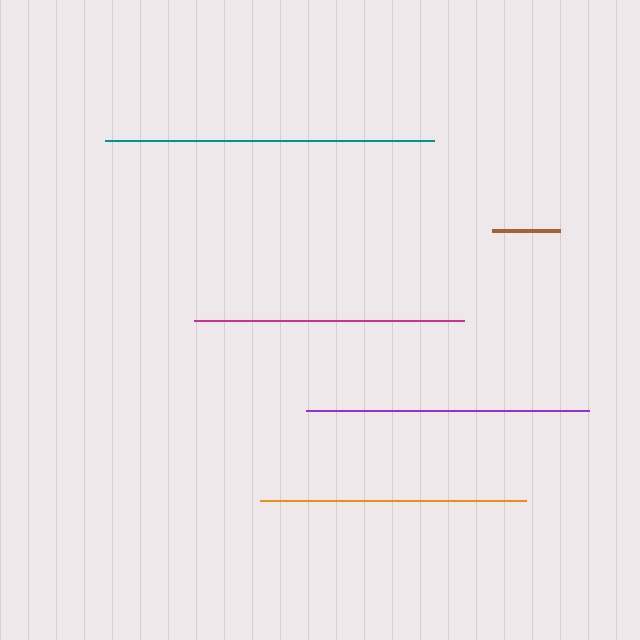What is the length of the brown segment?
The brown segment is approximately 68 pixels long.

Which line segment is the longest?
The teal line is the longest at approximately 329 pixels.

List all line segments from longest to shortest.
From longest to shortest: teal, purple, magenta, orange, brown.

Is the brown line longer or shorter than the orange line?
The orange line is longer than the brown line.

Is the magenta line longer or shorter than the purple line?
The purple line is longer than the magenta line.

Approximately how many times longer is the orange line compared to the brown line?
The orange line is approximately 3.9 times the length of the brown line.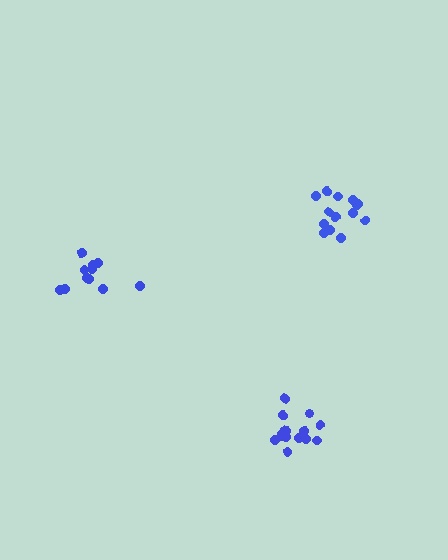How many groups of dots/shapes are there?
There are 3 groups.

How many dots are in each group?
Group 1: 15 dots, Group 2: 14 dots, Group 3: 11 dots (40 total).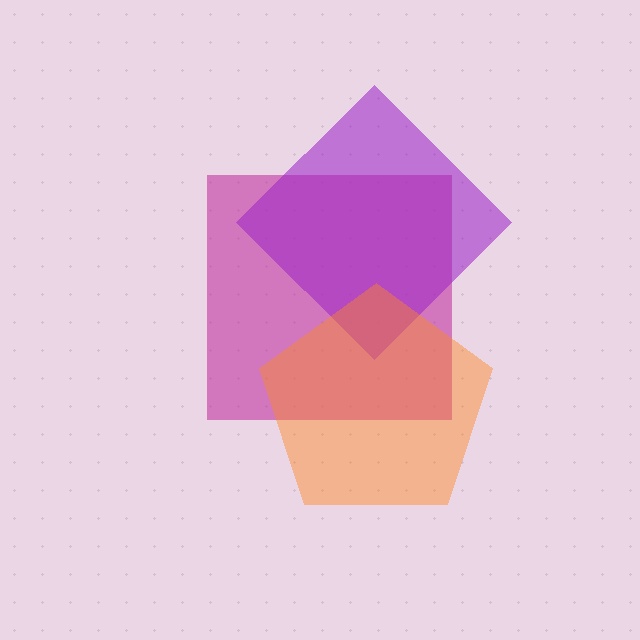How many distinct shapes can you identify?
There are 3 distinct shapes: a magenta square, a purple diamond, an orange pentagon.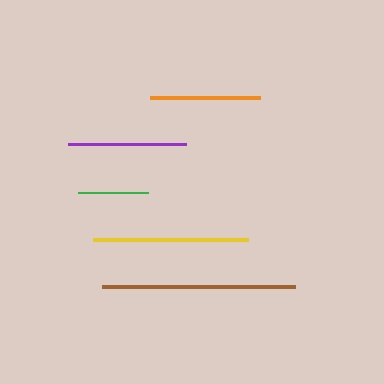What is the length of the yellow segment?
The yellow segment is approximately 156 pixels long.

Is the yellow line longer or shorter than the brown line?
The brown line is longer than the yellow line.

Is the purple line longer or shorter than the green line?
The purple line is longer than the green line.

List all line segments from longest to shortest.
From longest to shortest: brown, yellow, purple, orange, green.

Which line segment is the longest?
The brown line is the longest at approximately 194 pixels.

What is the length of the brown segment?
The brown segment is approximately 194 pixels long.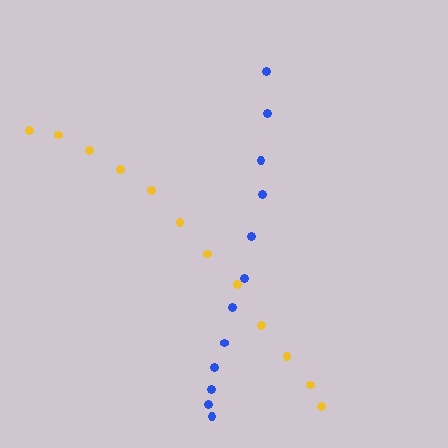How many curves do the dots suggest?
There are 2 distinct paths.